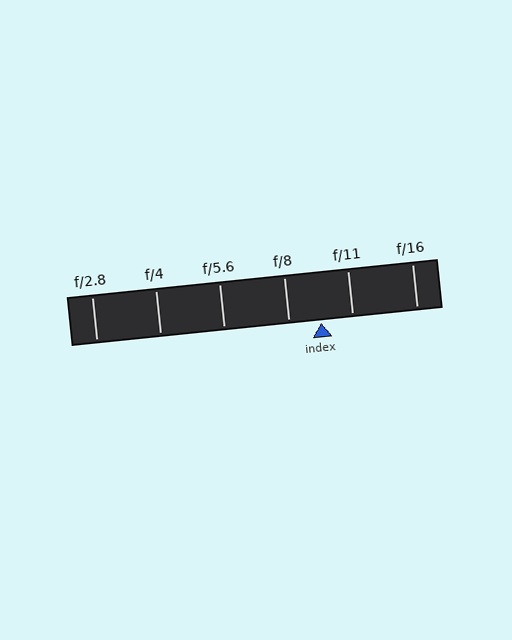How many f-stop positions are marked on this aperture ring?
There are 6 f-stop positions marked.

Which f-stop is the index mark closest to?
The index mark is closest to f/11.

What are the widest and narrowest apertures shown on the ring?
The widest aperture shown is f/2.8 and the narrowest is f/16.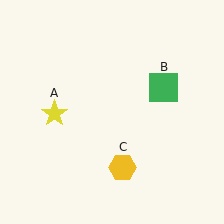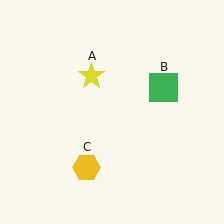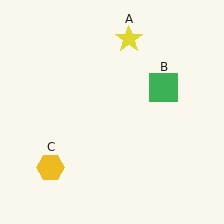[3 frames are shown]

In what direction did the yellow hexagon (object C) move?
The yellow hexagon (object C) moved left.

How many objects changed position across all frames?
2 objects changed position: yellow star (object A), yellow hexagon (object C).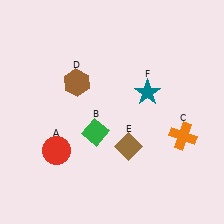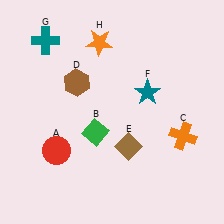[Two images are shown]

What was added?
A teal cross (G), an orange star (H) were added in Image 2.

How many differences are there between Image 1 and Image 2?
There are 2 differences between the two images.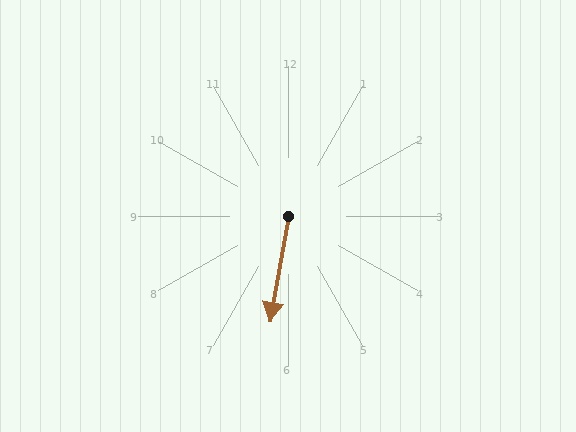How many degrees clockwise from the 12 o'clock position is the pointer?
Approximately 190 degrees.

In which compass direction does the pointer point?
South.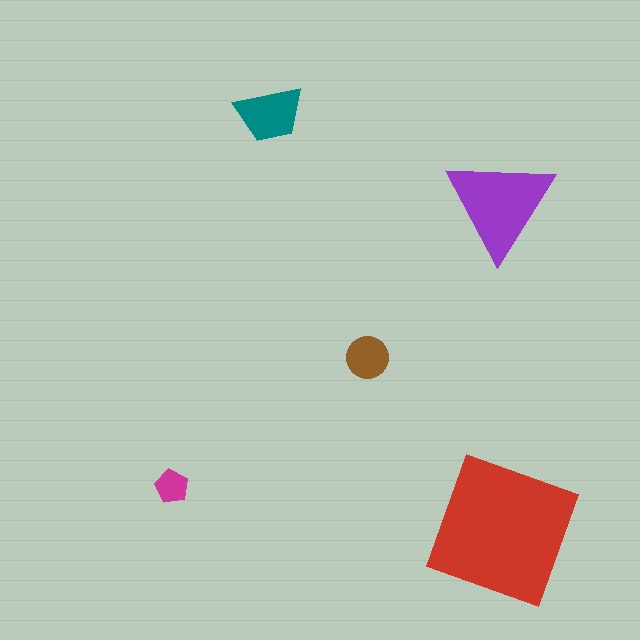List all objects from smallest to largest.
The magenta pentagon, the brown circle, the teal trapezoid, the purple triangle, the red square.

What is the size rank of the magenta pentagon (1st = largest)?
5th.